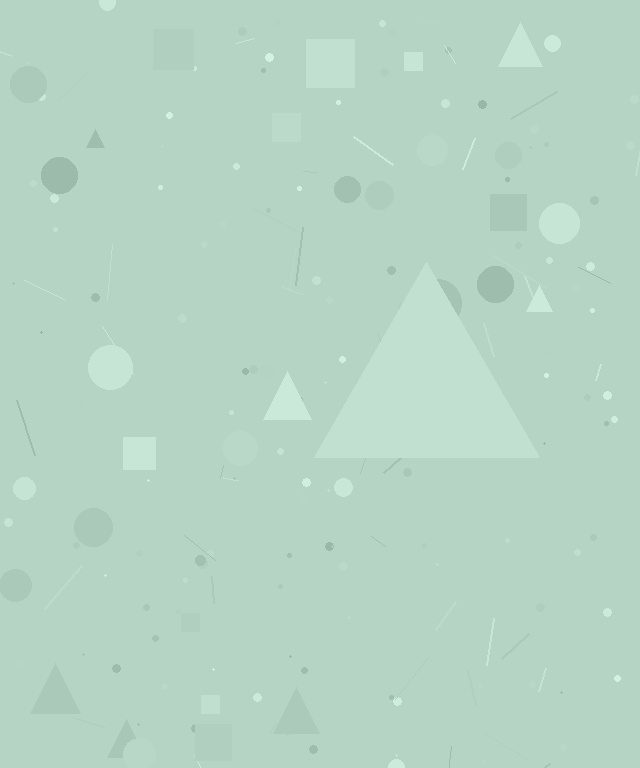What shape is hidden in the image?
A triangle is hidden in the image.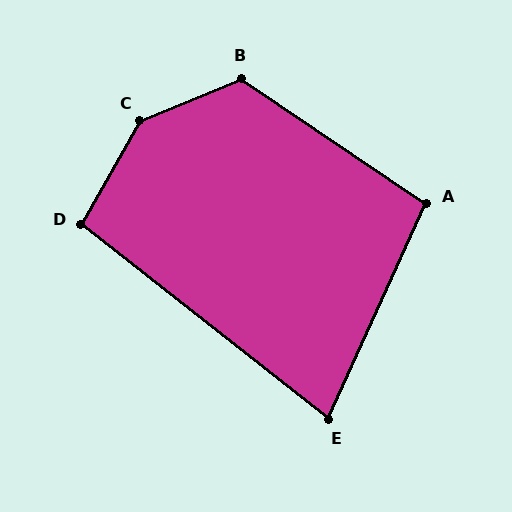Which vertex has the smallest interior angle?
E, at approximately 76 degrees.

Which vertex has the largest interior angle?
C, at approximately 142 degrees.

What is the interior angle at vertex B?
Approximately 123 degrees (obtuse).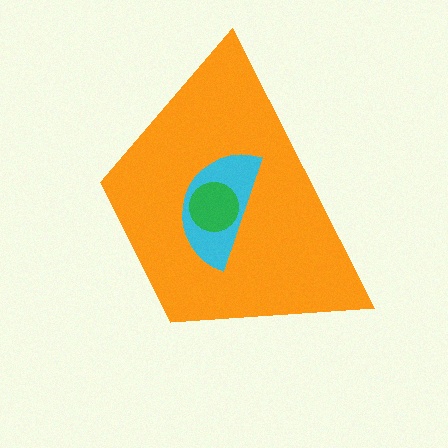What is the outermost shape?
The orange trapezoid.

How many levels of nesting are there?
3.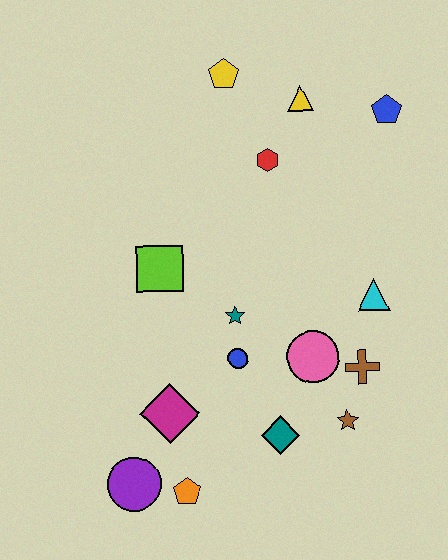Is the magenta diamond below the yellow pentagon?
Yes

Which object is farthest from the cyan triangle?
The purple circle is farthest from the cyan triangle.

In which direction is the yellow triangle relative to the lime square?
The yellow triangle is above the lime square.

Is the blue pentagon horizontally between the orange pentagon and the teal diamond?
No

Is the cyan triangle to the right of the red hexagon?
Yes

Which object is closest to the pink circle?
The brown cross is closest to the pink circle.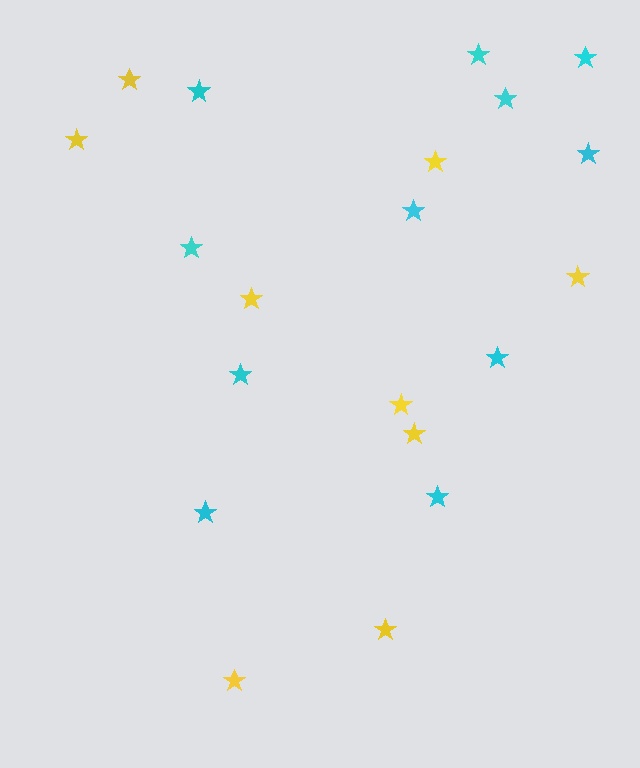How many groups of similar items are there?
There are 2 groups: one group of yellow stars (9) and one group of cyan stars (11).